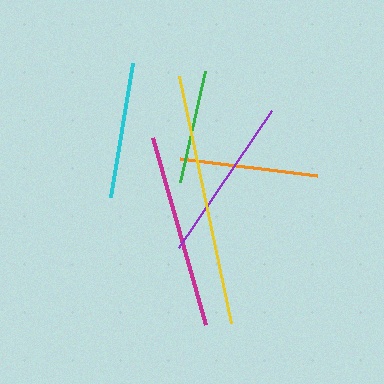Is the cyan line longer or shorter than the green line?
The cyan line is longer than the green line.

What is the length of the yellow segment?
The yellow segment is approximately 252 pixels long.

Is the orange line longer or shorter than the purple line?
The purple line is longer than the orange line.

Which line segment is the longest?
The yellow line is the longest at approximately 252 pixels.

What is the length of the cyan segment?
The cyan segment is approximately 136 pixels long.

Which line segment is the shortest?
The green line is the shortest at approximately 113 pixels.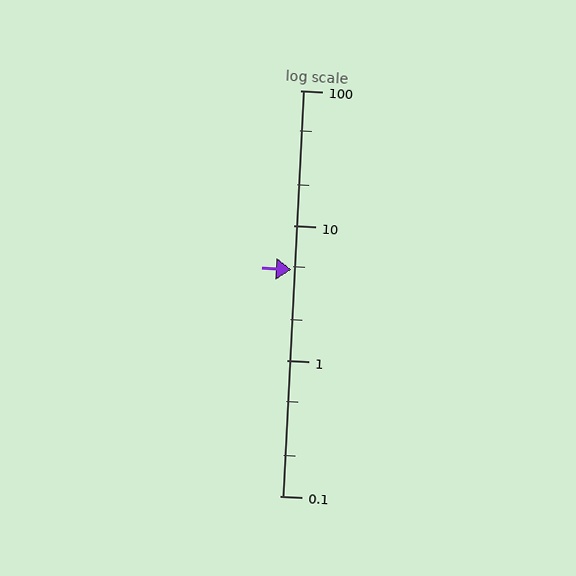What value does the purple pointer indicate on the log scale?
The pointer indicates approximately 4.7.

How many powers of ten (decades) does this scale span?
The scale spans 3 decades, from 0.1 to 100.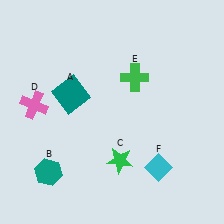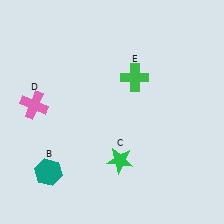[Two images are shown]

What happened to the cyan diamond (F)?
The cyan diamond (F) was removed in Image 2. It was in the bottom-right area of Image 1.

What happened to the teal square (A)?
The teal square (A) was removed in Image 2. It was in the top-left area of Image 1.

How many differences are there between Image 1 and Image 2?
There are 2 differences between the two images.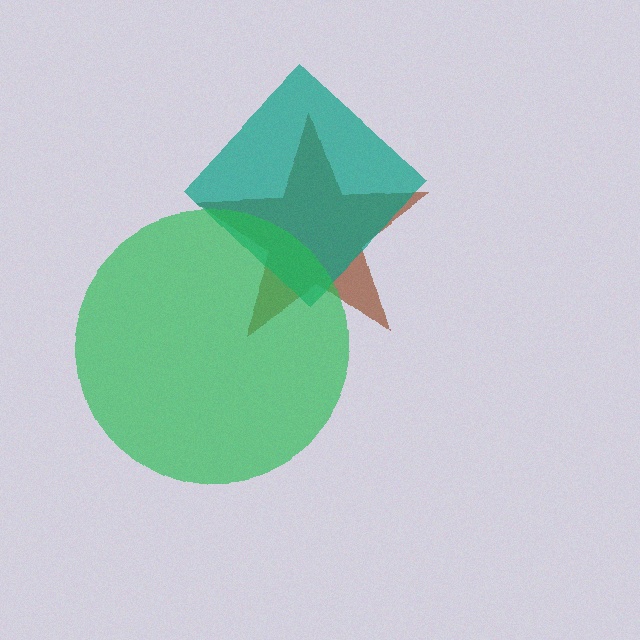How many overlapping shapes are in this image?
There are 3 overlapping shapes in the image.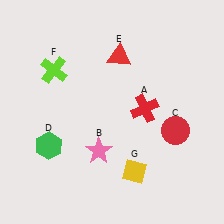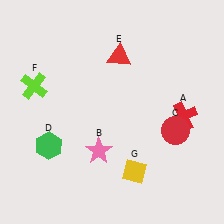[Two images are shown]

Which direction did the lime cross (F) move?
The lime cross (F) moved left.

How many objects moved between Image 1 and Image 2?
2 objects moved between the two images.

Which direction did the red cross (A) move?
The red cross (A) moved right.